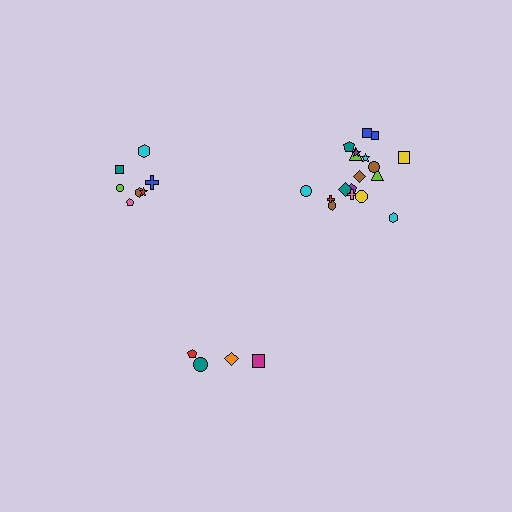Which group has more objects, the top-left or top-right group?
The top-right group.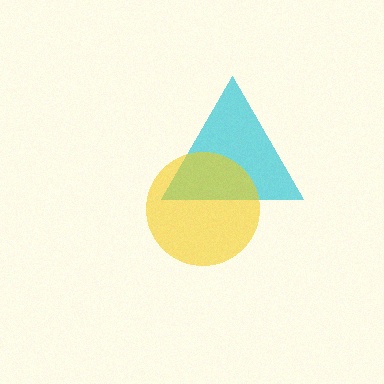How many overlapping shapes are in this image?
There are 2 overlapping shapes in the image.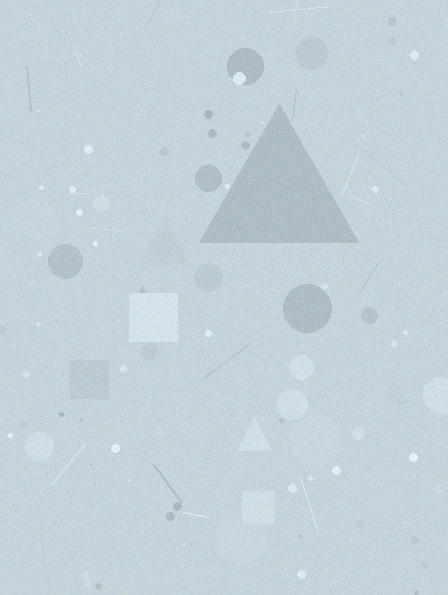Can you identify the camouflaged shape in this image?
The camouflaged shape is a triangle.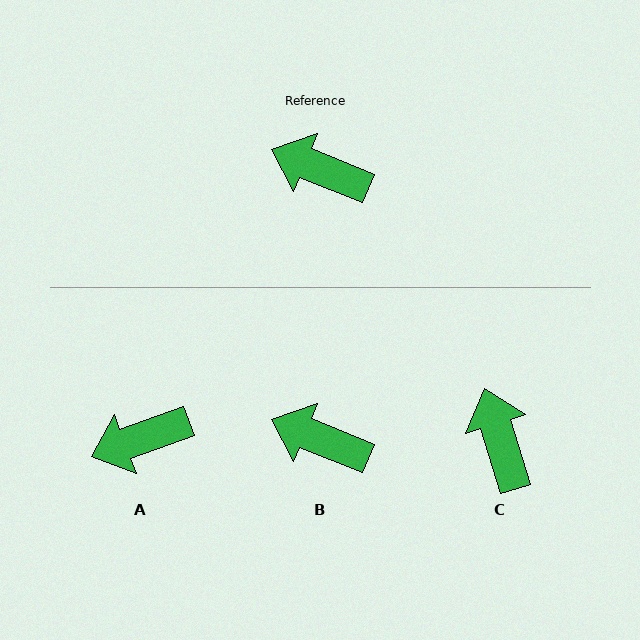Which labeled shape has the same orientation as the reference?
B.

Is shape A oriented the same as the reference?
No, it is off by about 42 degrees.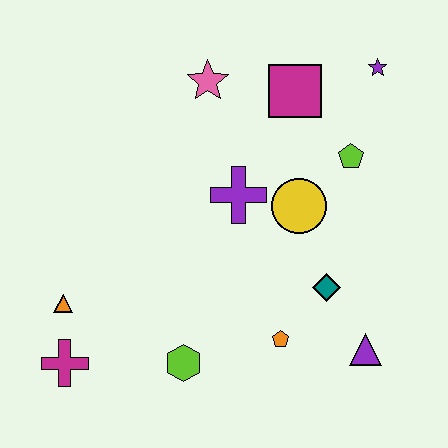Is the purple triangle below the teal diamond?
Yes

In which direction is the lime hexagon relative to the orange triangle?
The lime hexagon is to the right of the orange triangle.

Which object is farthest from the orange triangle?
The purple star is farthest from the orange triangle.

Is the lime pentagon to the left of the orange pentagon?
No